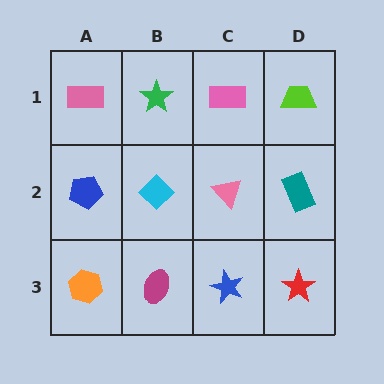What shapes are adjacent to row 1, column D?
A teal rectangle (row 2, column D), a pink rectangle (row 1, column C).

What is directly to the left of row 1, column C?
A green star.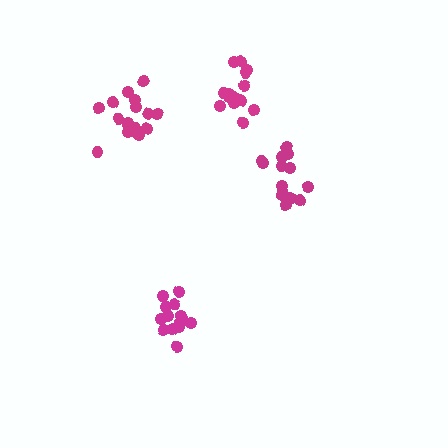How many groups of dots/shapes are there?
There are 4 groups.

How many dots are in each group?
Group 1: 14 dots, Group 2: 18 dots, Group 3: 16 dots, Group 4: 16 dots (64 total).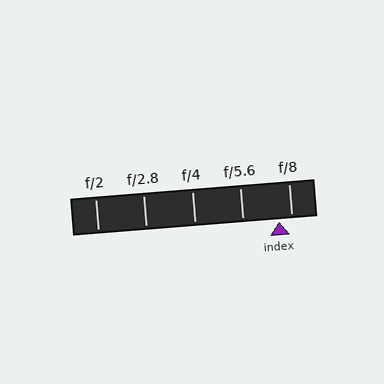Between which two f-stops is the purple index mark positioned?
The index mark is between f/5.6 and f/8.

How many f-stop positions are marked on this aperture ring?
There are 5 f-stop positions marked.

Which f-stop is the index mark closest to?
The index mark is closest to f/8.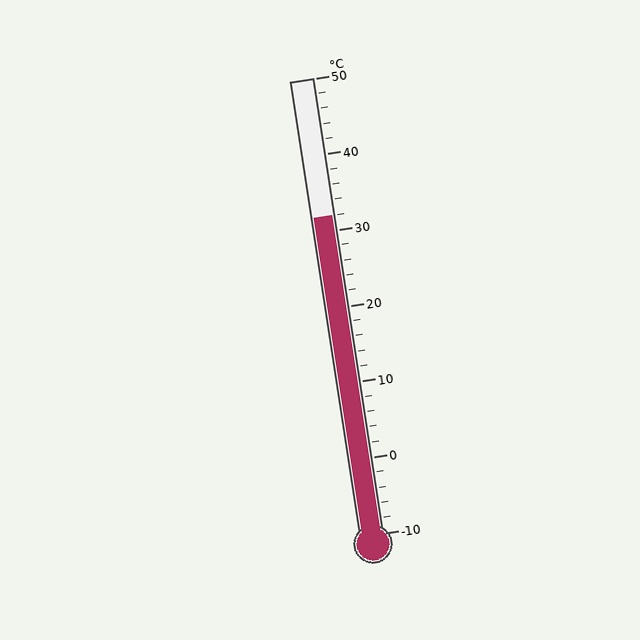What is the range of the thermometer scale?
The thermometer scale ranges from -10°C to 50°C.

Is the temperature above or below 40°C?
The temperature is below 40°C.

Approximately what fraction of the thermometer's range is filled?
The thermometer is filled to approximately 70% of its range.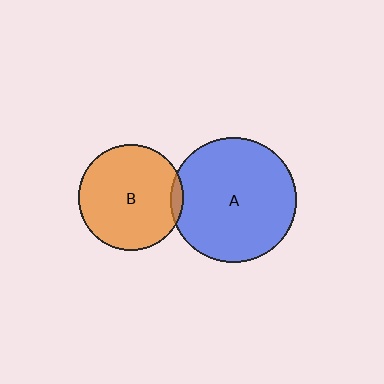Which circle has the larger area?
Circle A (blue).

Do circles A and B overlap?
Yes.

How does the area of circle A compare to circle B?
Approximately 1.4 times.